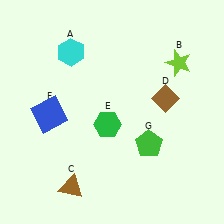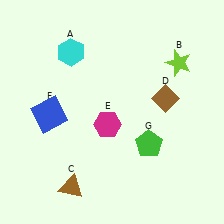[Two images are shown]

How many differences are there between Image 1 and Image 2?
There is 1 difference between the two images.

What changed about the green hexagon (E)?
In Image 1, E is green. In Image 2, it changed to magenta.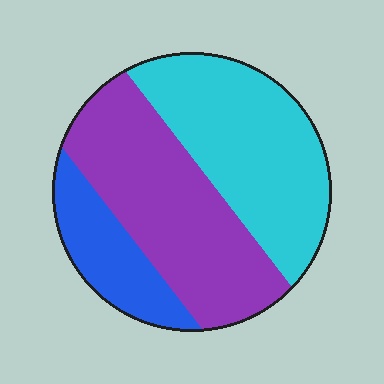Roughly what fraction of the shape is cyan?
Cyan covers around 40% of the shape.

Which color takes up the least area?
Blue, at roughly 15%.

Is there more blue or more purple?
Purple.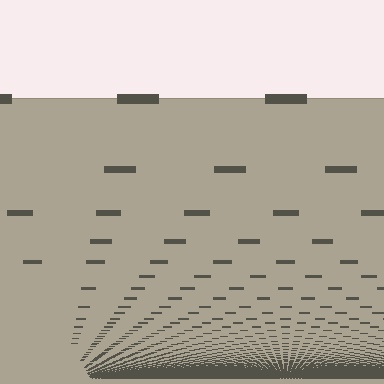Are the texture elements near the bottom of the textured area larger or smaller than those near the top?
Smaller. The gradient is inverted — elements near the bottom are smaller and denser.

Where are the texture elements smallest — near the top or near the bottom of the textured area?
Near the bottom.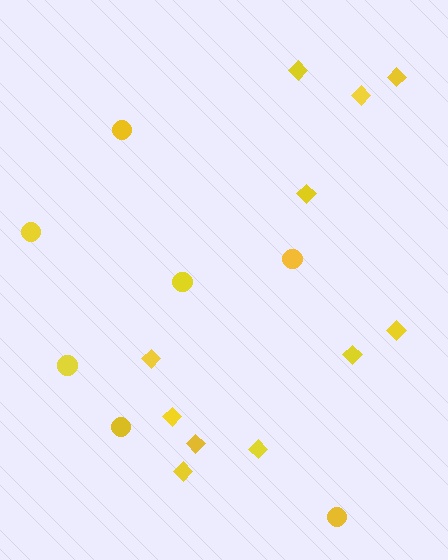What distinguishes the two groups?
There are 2 groups: one group of diamonds (11) and one group of circles (7).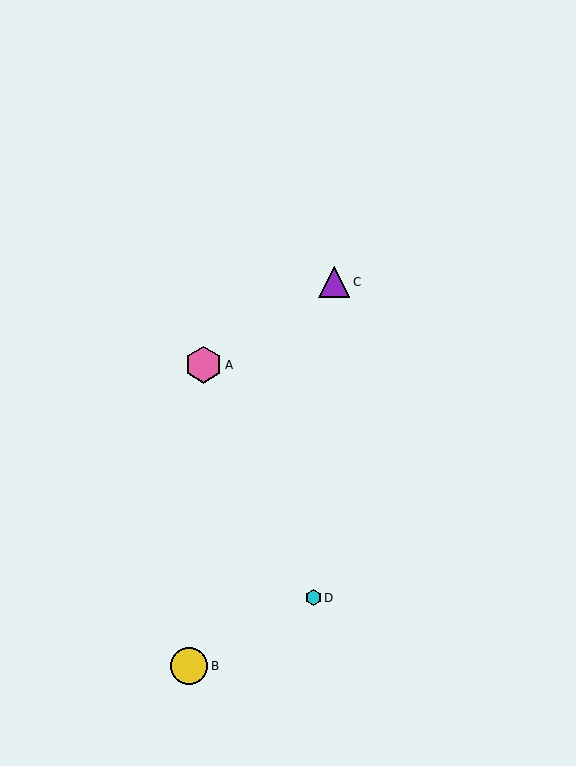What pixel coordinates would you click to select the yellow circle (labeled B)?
Click at (189, 666) to select the yellow circle B.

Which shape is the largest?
The yellow circle (labeled B) is the largest.